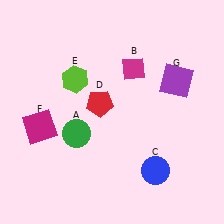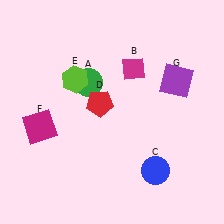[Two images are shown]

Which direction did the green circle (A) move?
The green circle (A) moved up.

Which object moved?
The green circle (A) moved up.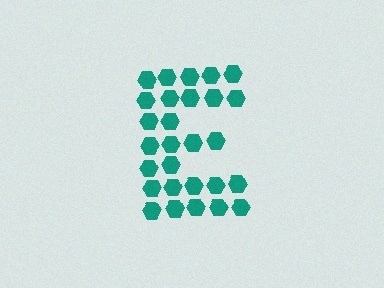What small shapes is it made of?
It is made of small hexagons.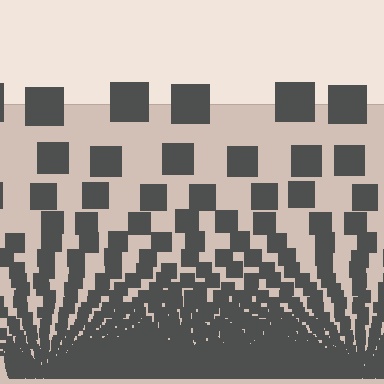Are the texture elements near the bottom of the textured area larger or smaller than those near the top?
Smaller. The gradient is inverted — elements near the bottom are smaller and denser.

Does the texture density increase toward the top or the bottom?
Density increases toward the bottom.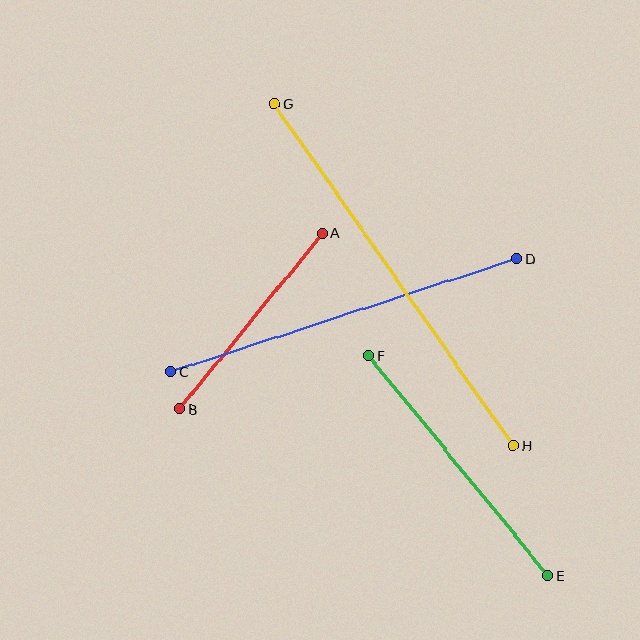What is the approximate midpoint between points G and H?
The midpoint is at approximately (394, 275) pixels.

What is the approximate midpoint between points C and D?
The midpoint is at approximately (344, 316) pixels.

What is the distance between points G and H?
The distance is approximately 417 pixels.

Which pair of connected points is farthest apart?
Points G and H are farthest apart.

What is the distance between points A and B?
The distance is approximately 226 pixels.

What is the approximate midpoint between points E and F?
The midpoint is at approximately (458, 465) pixels.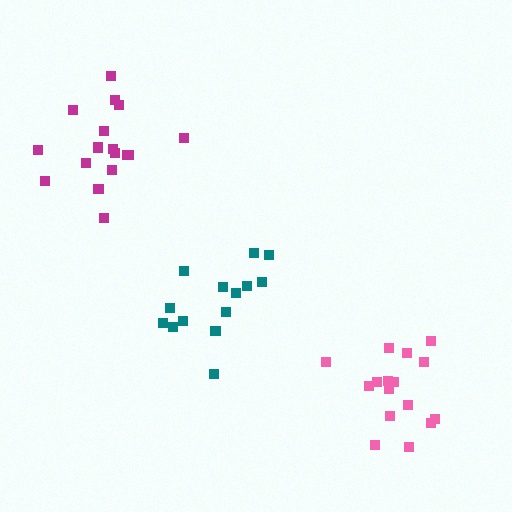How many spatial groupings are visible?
There are 3 spatial groupings.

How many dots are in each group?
Group 1: 14 dots, Group 2: 16 dots, Group 3: 17 dots (47 total).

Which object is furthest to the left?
The magenta cluster is leftmost.